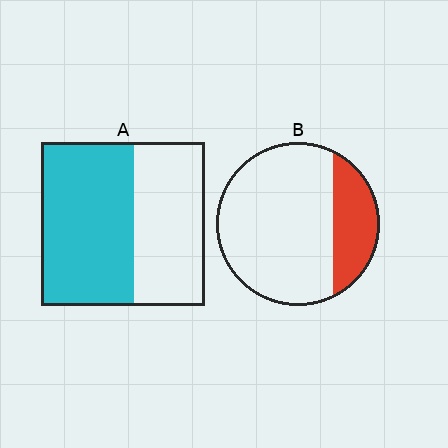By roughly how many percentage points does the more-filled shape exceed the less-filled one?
By roughly 35 percentage points (A over B).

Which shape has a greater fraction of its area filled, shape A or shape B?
Shape A.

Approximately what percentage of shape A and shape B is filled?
A is approximately 55% and B is approximately 25%.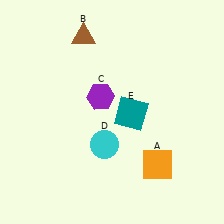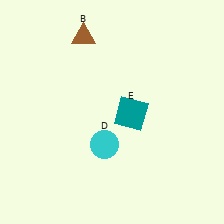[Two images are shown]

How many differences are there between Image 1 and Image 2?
There are 2 differences between the two images.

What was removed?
The orange square (A), the purple hexagon (C) were removed in Image 2.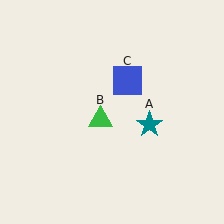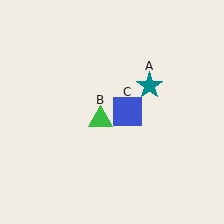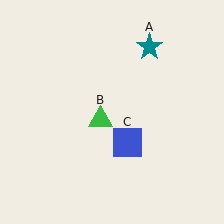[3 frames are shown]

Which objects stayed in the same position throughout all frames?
Green triangle (object B) remained stationary.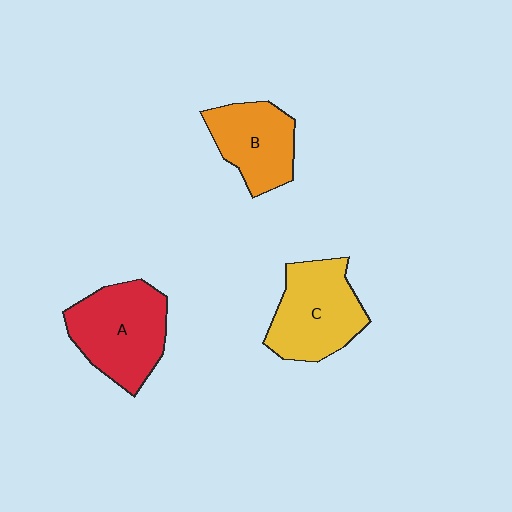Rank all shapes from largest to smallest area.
From largest to smallest: A (red), C (yellow), B (orange).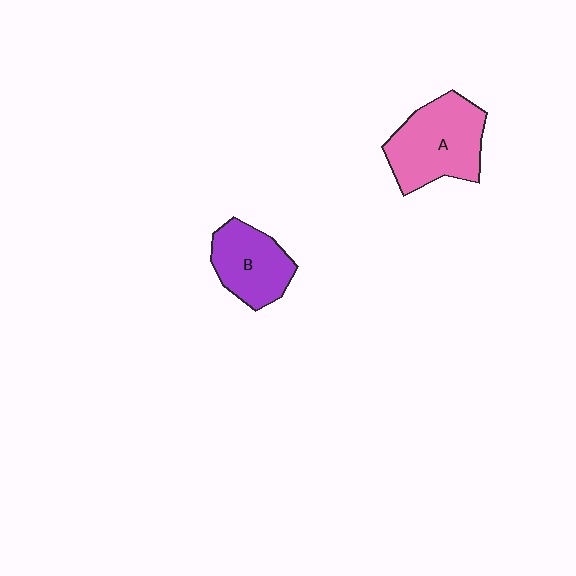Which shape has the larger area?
Shape A (pink).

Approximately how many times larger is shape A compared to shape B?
Approximately 1.4 times.